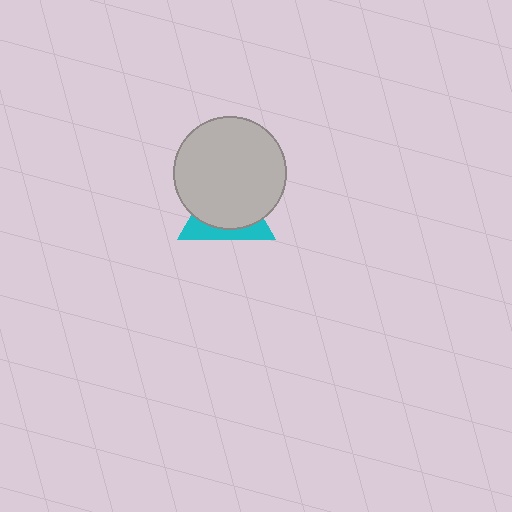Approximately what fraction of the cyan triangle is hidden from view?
Roughly 69% of the cyan triangle is hidden behind the light gray circle.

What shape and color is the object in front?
The object in front is a light gray circle.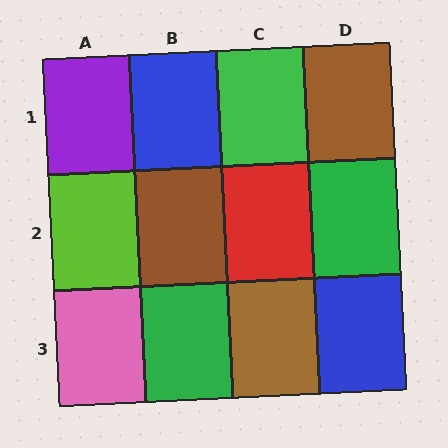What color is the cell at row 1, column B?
Blue.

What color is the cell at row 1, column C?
Green.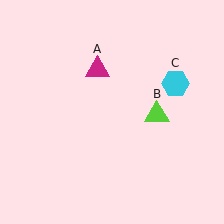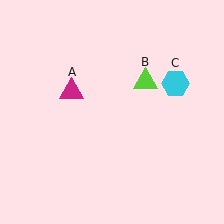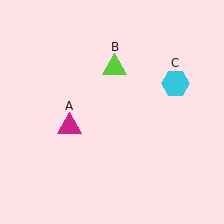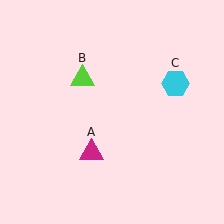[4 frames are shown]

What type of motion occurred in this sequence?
The magenta triangle (object A), lime triangle (object B) rotated counterclockwise around the center of the scene.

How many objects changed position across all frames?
2 objects changed position: magenta triangle (object A), lime triangle (object B).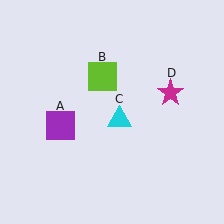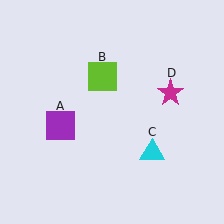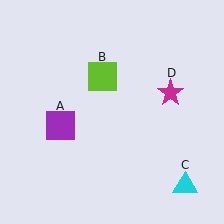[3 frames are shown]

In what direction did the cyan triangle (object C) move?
The cyan triangle (object C) moved down and to the right.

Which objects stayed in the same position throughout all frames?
Purple square (object A) and lime square (object B) and magenta star (object D) remained stationary.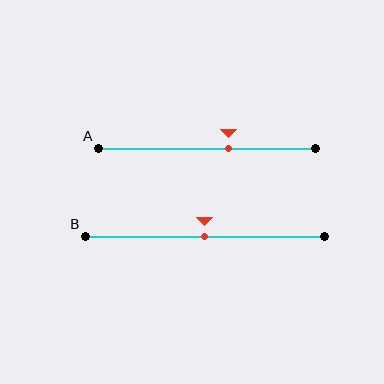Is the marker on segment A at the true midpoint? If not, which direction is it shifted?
No, the marker on segment A is shifted to the right by about 10% of the segment length.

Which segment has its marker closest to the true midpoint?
Segment B has its marker closest to the true midpoint.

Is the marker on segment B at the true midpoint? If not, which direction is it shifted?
Yes, the marker on segment B is at the true midpoint.